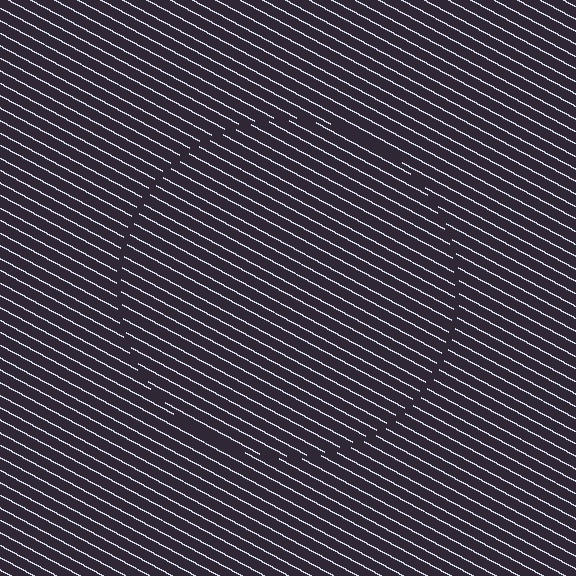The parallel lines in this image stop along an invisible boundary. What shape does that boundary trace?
An illusory circle. The interior of the shape contains the same grating, shifted by half a period — the contour is defined by the phase discontinuity where line-ends from the inner and outer gratings abut.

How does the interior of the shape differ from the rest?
The interior of the shape contains the same grating, shifted by half a period — the contour is defined by the phase discontinuity where line-ends from the inner and outer gratings abut.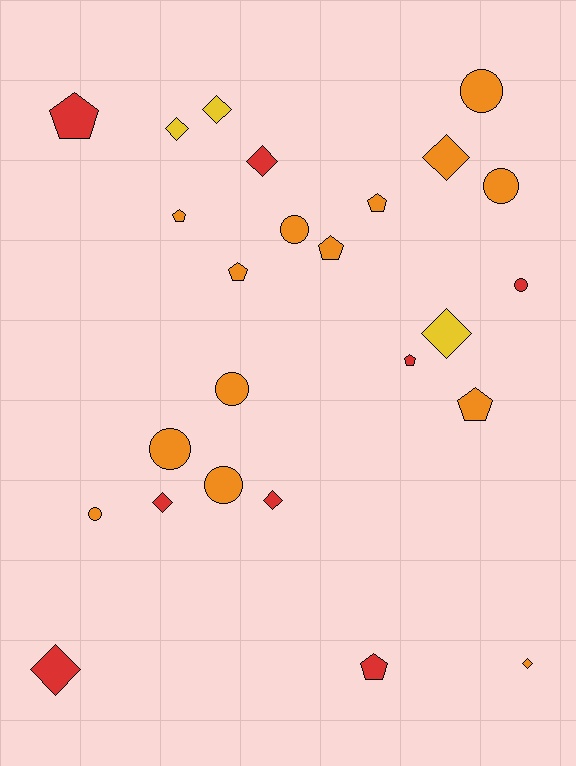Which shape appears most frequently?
Diamond, with 9 objects.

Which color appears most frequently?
Orange, with 14 objects.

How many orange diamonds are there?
There are 2 orange diamonds.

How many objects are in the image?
There are 25 objects.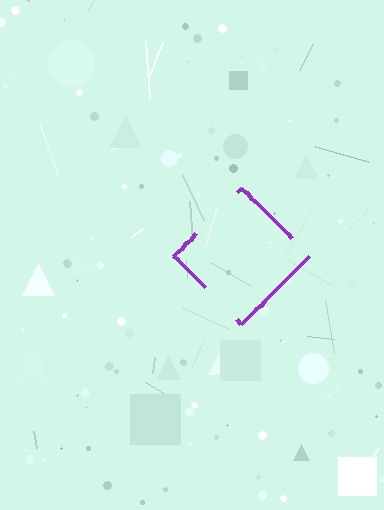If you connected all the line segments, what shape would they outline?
They would outline a diamond.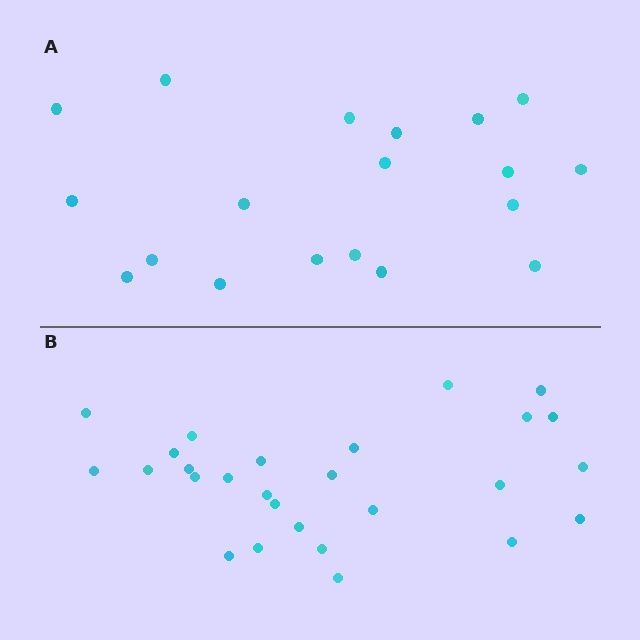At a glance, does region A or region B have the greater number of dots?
Region B (the bottom region) has more dots.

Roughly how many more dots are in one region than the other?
Region B has roughly 8 or so more dots than region A.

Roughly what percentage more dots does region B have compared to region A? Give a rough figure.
About 40% more.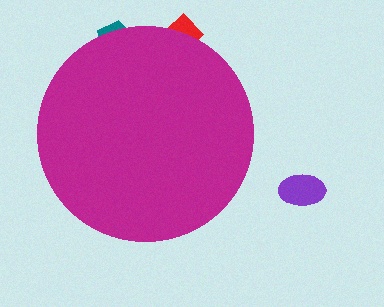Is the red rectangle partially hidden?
Yes, the red rectangle is partially hidden behind the magenta circle.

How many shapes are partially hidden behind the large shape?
2 shapes are partially hidden.